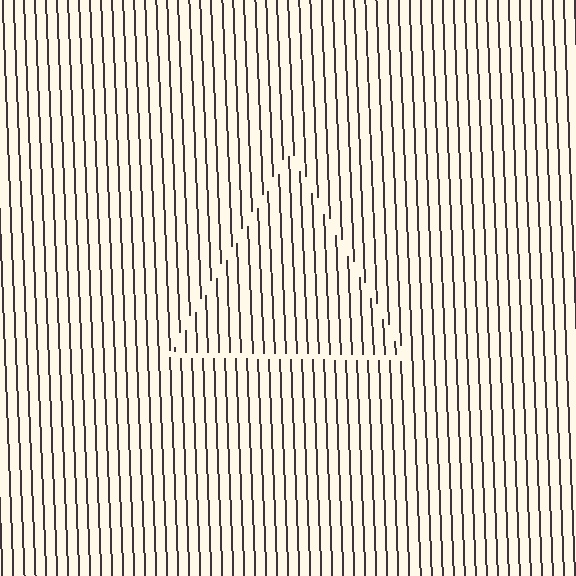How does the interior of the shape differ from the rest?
The interior of the shape contains the same grating, shifted by half a period — the contour is defined by the phase discontinuity where line-ends from the inner and outer gratings abut.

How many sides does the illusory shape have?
3 sides — the line-ends trace a triangle.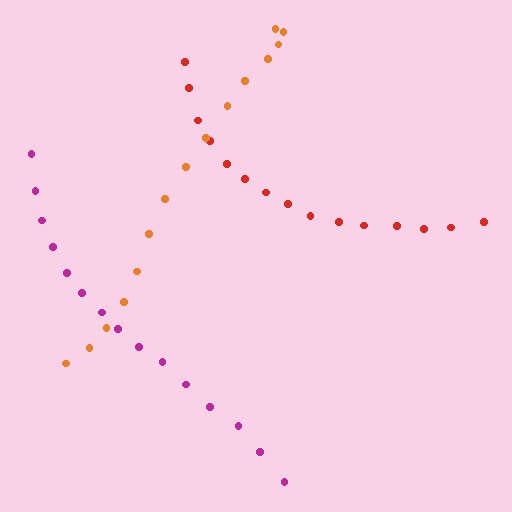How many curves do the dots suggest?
There are 3 distinct paths.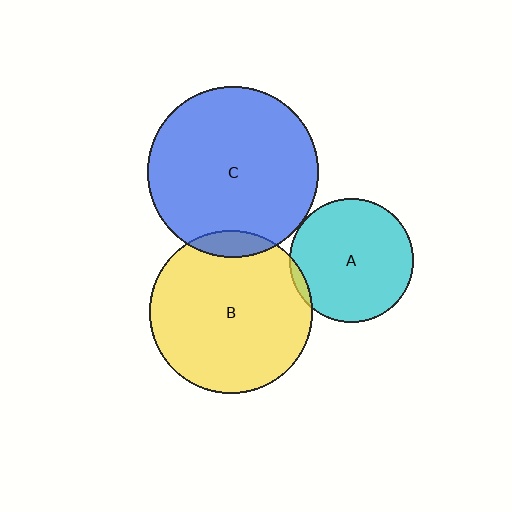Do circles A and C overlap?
Yes.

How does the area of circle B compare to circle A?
Approximately 1.7 times.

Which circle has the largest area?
Circle C (blue).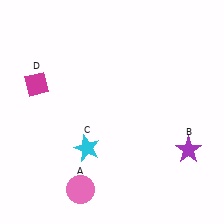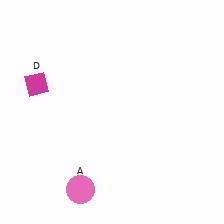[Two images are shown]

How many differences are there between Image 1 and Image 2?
There are 2 differences between the two images.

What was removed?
The cyan star (C), the purple star (B) were removed in Image 2.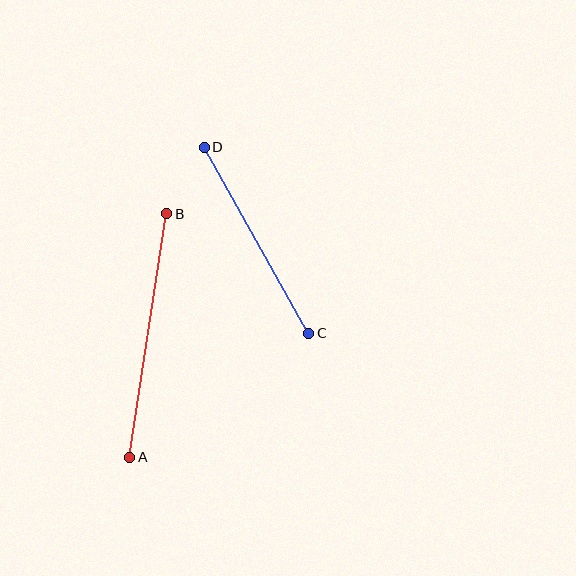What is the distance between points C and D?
The distance is approximately 213 pixels.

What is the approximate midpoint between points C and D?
The midpoint is at approximately (257, 240) pixels.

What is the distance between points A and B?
The distance is approximately 246 pixels.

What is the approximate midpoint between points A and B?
The midpoint is at approximately (148, 336) pixels.